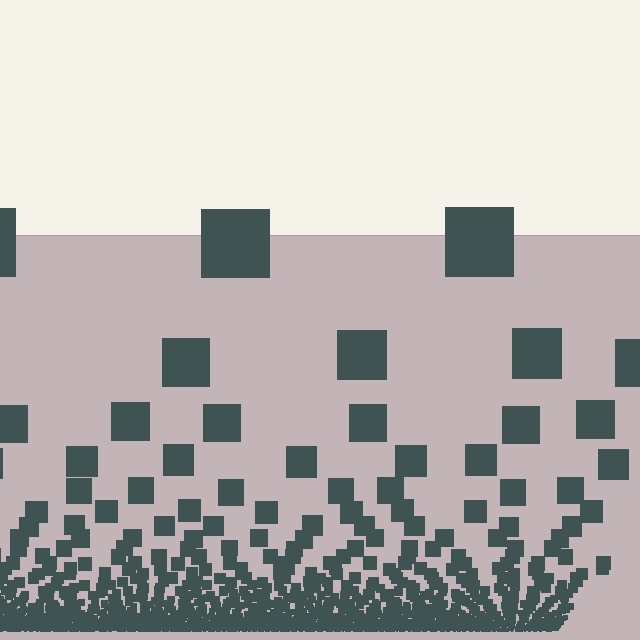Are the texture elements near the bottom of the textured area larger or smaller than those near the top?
Smaller. The gradient is inverted — elements near the bottom are smaller and denser.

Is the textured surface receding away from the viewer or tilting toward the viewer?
The surface appears to tilt toward the viewer. Texture elements get larger and sparser toward the top.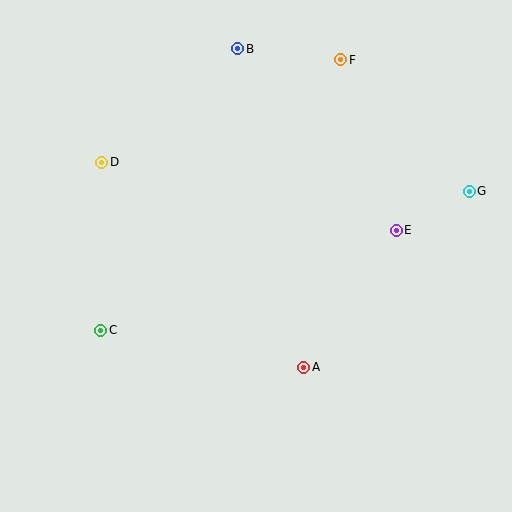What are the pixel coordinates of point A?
Point A is at (304, 367).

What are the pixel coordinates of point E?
Point E is at (396, 230).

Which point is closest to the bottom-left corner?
Point C is closest to the bottom-left corner.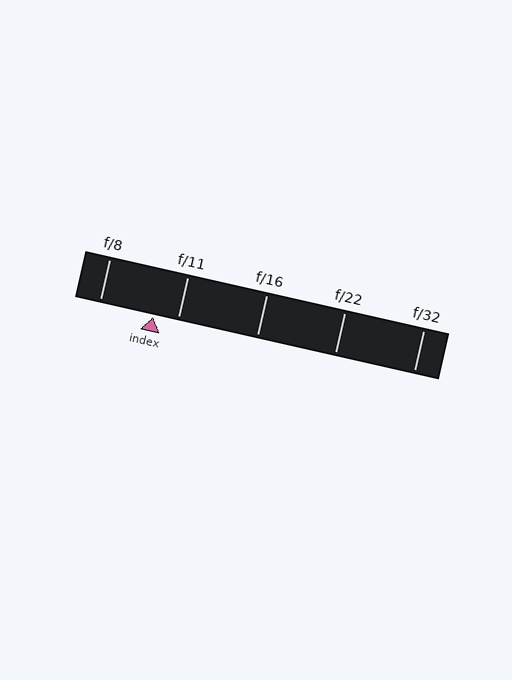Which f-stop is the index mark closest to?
The index mark is closest to f/11.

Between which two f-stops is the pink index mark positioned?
The index mark is between f/8 and f/11.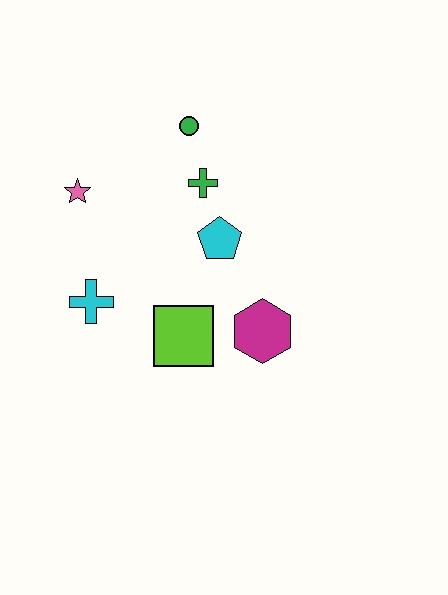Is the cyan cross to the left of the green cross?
Yes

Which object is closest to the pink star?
The cyan cross is closest to the pink star.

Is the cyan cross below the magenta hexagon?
No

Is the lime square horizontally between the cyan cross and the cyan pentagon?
Yes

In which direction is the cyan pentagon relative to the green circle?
The cyan pentagon is below the green circle.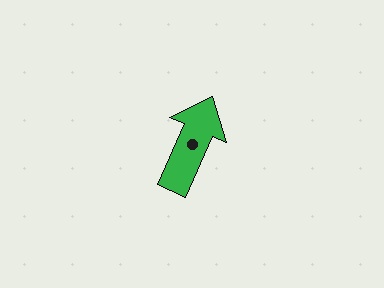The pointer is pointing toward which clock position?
Roughly 1 o'clock.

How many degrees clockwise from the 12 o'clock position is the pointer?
Approximately 24 degrees.